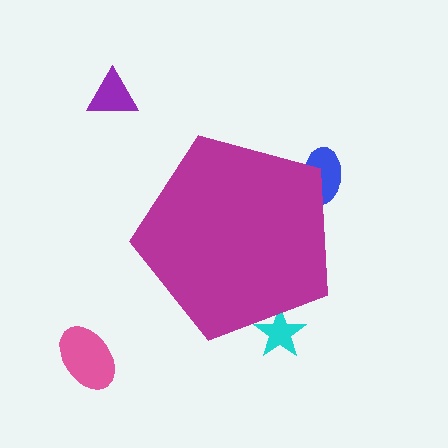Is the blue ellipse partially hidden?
Yes, the blue ellipse is partially hidden behind the magenta pentagon.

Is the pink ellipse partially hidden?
No, the pink ellipse is fully visible.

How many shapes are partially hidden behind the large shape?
2 shapes are partially hidden.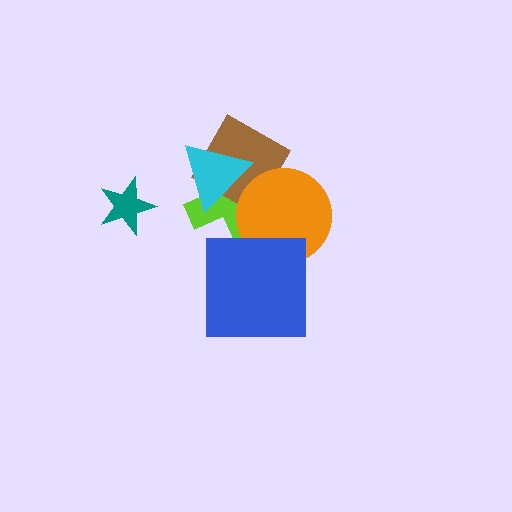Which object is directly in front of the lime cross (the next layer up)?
The brown square is directly in front of the lime cross.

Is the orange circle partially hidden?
Yes, it is partially covered by another shape.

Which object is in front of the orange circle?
The blue square is in front of the orange circle.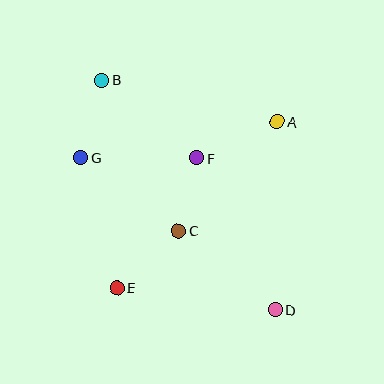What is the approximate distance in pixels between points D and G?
The distance between D and G is approximately 247 pixels.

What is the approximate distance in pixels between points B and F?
The distance between B and F is approximately 123 pixels.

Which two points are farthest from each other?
Points B and D are farthest from each other.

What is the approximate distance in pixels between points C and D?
The distance between C and D is approximately 125 pixels.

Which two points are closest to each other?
Points C and F are closest to each other.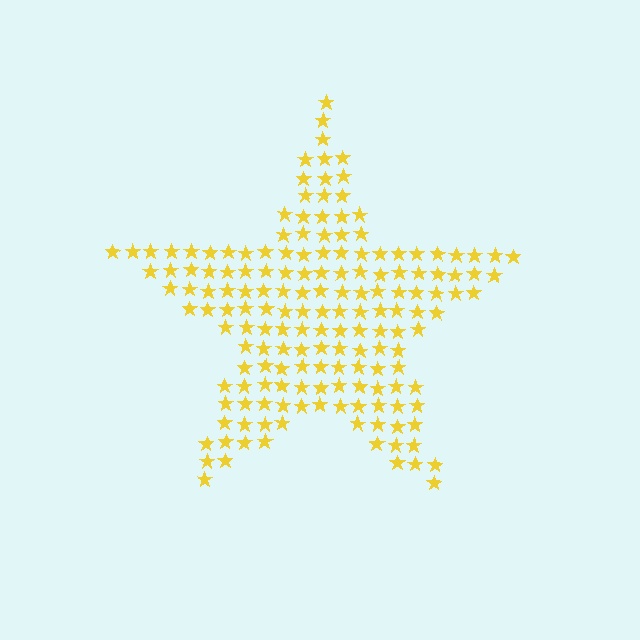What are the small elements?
The small elements are stars.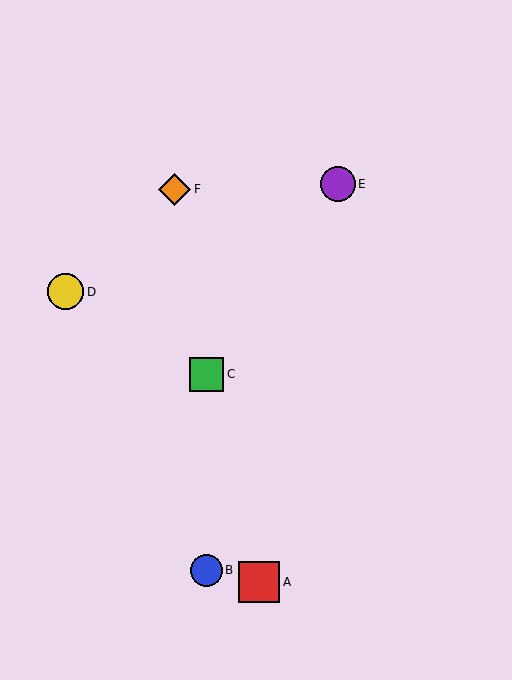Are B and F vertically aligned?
No, B is at x≈207 and F is at x≈175.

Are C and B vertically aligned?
Yes, both are at x≈207.